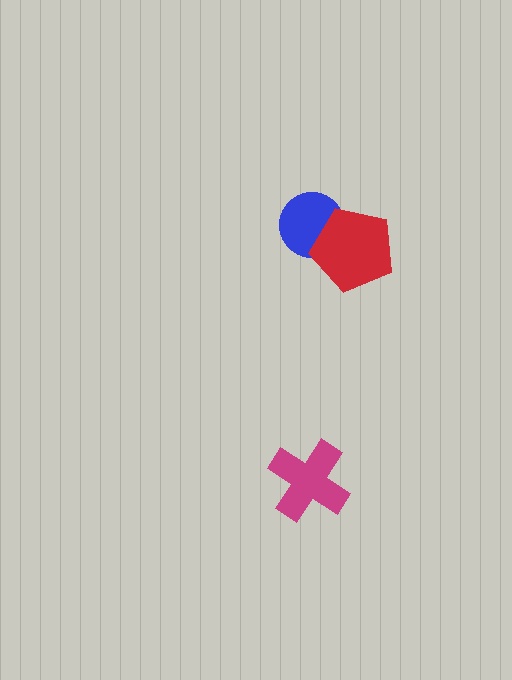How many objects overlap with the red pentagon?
1 object overlaps with the red pentagon.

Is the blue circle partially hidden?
Yes, it is partially covered by another shape.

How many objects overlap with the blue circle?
1 object overlaps with the blue circle.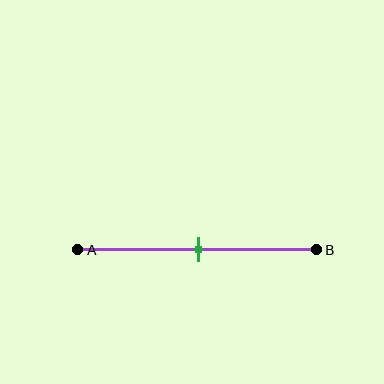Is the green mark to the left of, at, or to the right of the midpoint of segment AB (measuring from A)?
The green mark is approximately at the midpoint of segment AB.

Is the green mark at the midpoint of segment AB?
Yes, the mark is approximately at the midpoint.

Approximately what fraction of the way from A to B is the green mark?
The green mark is approximately 50% of the way from A to B.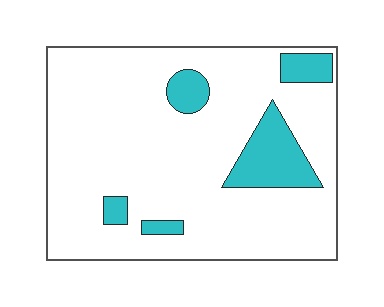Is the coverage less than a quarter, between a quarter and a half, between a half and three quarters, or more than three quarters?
Less than a quarter.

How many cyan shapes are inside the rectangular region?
5.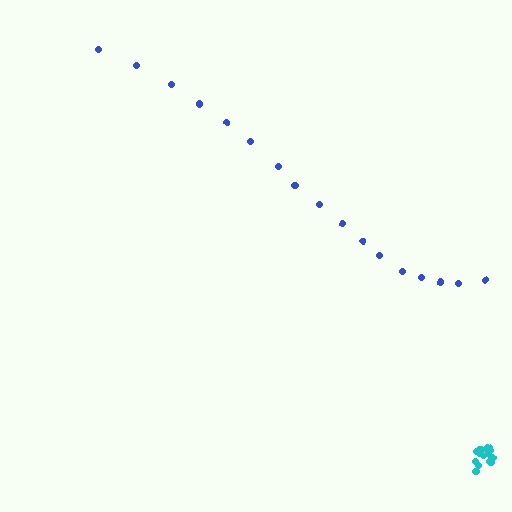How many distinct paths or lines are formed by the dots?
There are 2 distinct paths.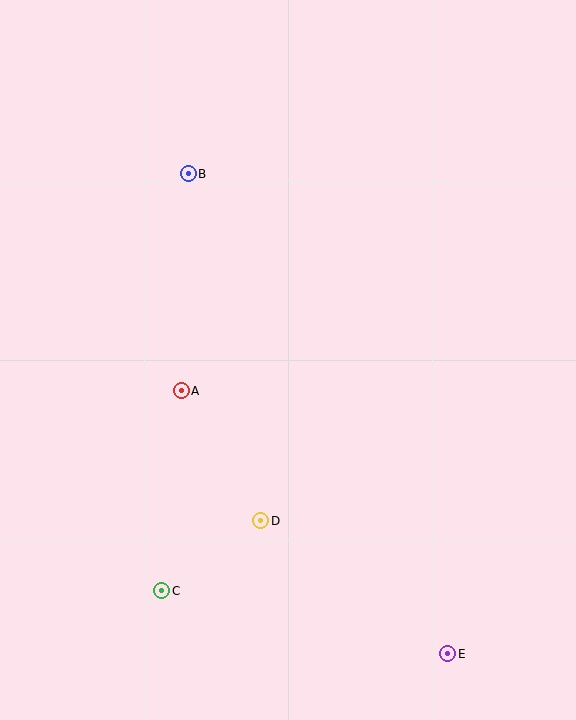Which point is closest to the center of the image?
Point A at (181, 391) is closest to the center.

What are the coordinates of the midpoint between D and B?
The midpoint between D and B is at (225, 347).